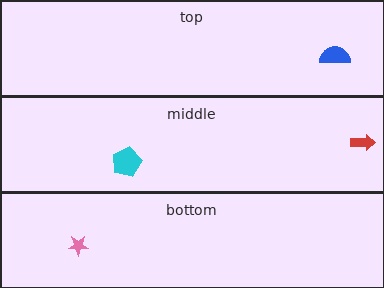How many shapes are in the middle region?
2.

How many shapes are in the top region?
1.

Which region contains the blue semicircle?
The top region.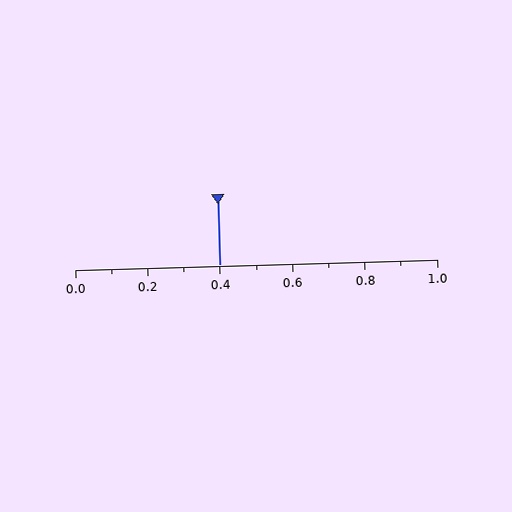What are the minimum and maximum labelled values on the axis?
The axis runs from 0.0 to 1.0.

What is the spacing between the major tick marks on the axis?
The major ticks are spaced 0.2 apart.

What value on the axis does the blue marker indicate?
The marker indicates approximately 0.4.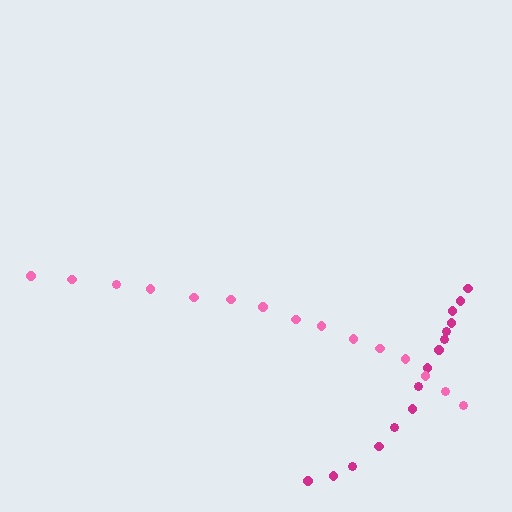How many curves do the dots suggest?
There are 2 distinct paths.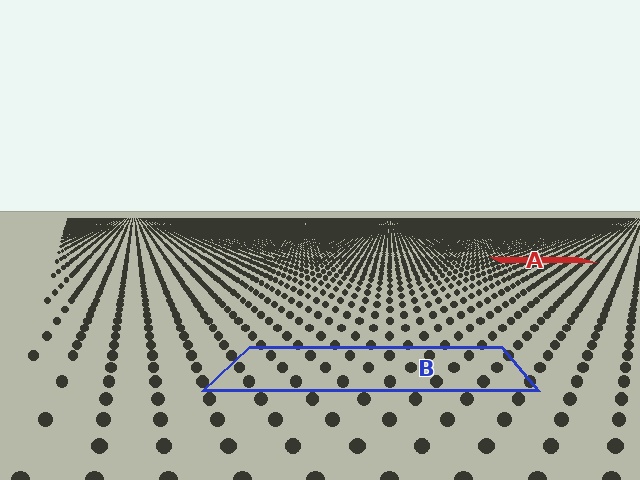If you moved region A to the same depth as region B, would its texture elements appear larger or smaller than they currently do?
They would appear larger. At a closer depth, the same texture elements are projected at a bigger on-screen size.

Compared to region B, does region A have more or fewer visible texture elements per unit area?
Region A has more texture elements per unit area — they are packed more densely because it is farther away.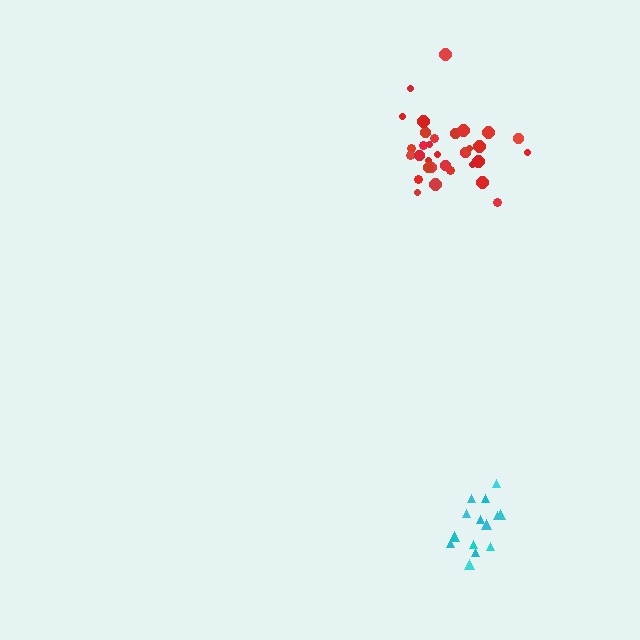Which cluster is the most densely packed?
Red.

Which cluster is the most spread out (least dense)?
Cyan.